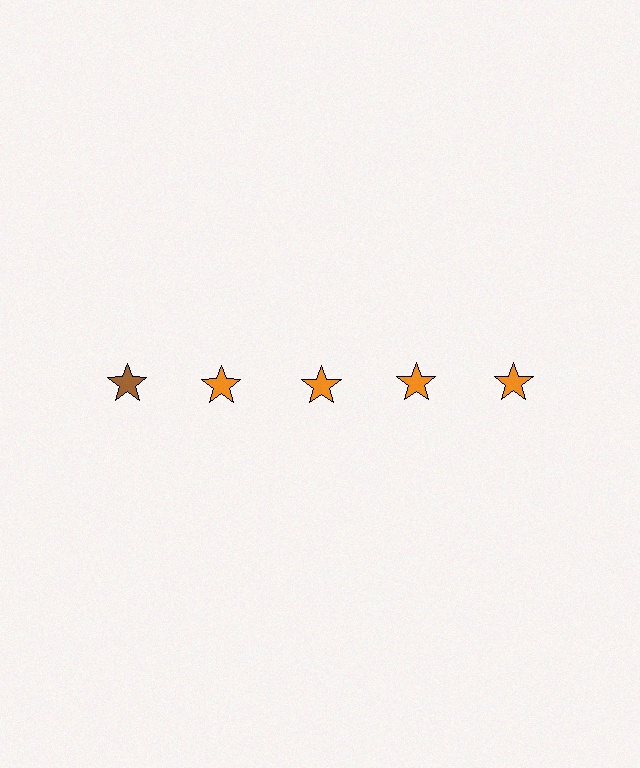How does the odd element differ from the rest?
It has a different color: brown instead of orange.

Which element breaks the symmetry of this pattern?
The brown star in the top row, leftmost column breaks the symmetry. All other shapes are orange stars.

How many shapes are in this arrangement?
There are 5 shapes arranged in a grid pattern.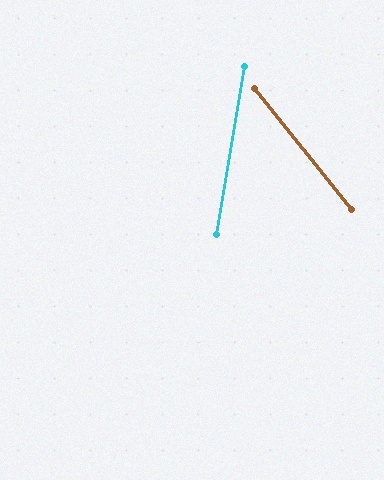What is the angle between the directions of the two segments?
Approximately 48 degrees.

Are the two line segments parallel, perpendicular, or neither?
Neither parallel nor perpendicular — they differ by about 48°.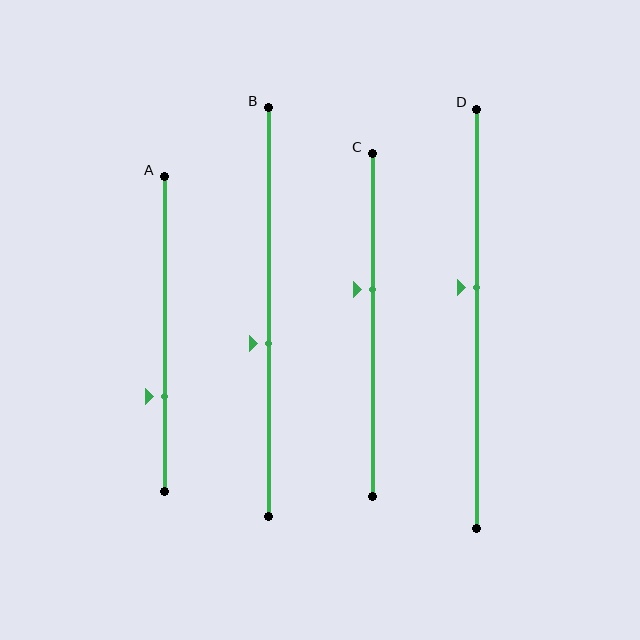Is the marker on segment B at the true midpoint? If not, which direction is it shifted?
No, the marker on segment B is shifted downward by about 8% of the segment length.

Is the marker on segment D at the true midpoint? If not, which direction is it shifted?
No, the marker on segment D is shifted upward by about 7% of the segment length.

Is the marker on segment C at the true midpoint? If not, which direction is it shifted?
No, the marker on segment C is shifted upward by about 11% of the segment length.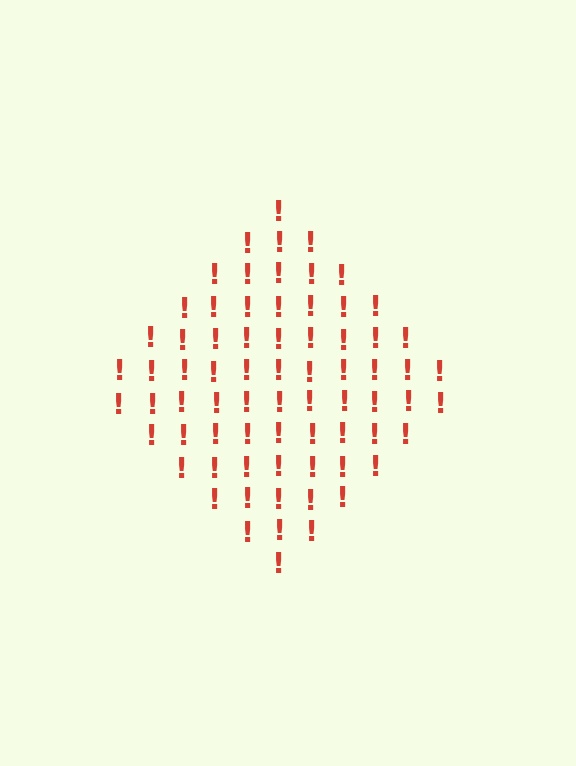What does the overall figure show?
The overall figure shows a diamond.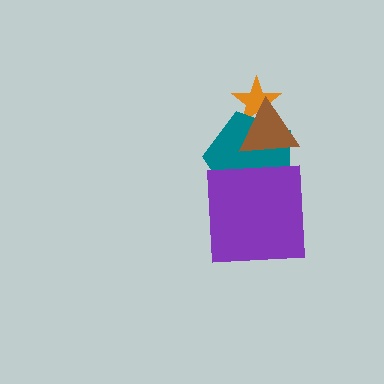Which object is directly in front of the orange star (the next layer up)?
The teal pentagon is directly in front of the orange star.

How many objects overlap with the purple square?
1 object overlaps with the purple square.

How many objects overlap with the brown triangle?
2 objects overlap with the brown triangle.